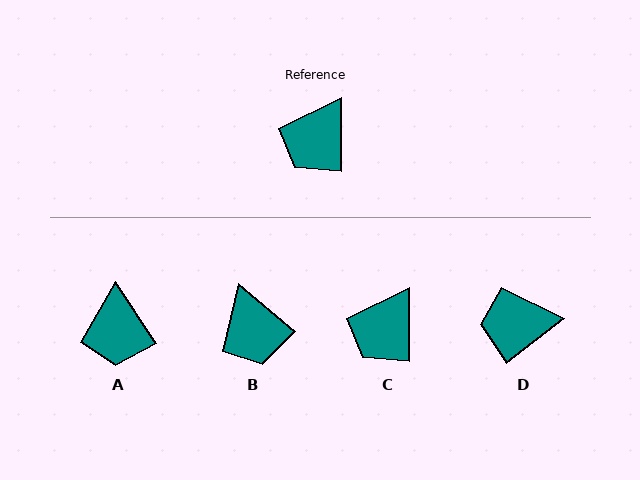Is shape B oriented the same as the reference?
No, it is off by about 50 degrees.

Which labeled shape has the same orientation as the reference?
C.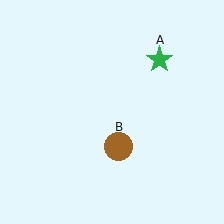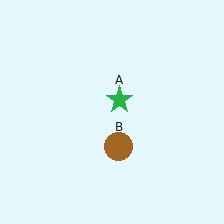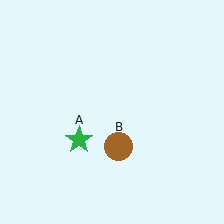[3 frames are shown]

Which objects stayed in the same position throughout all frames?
Brown circle (object B) remained stationary.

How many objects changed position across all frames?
1 object changed position: green star (object A).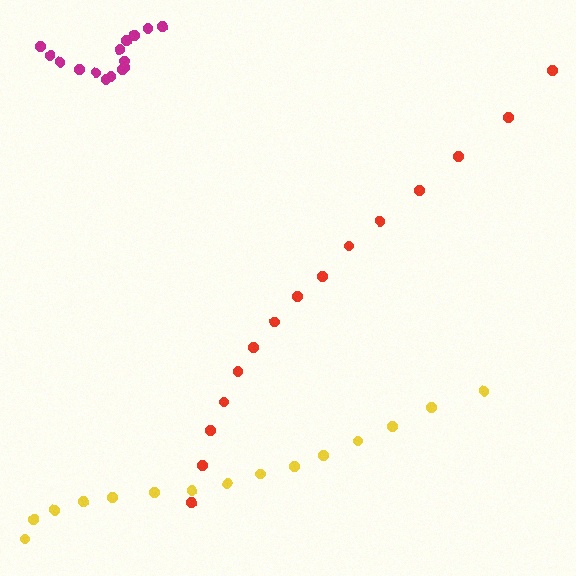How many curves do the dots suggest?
There are 3 distinct paths.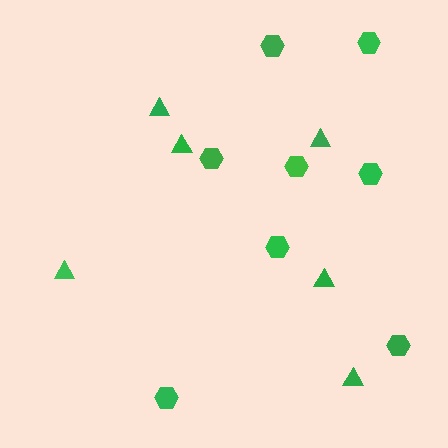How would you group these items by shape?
There are 2 groups: one group of triangles (6) and one group of hexagons (8).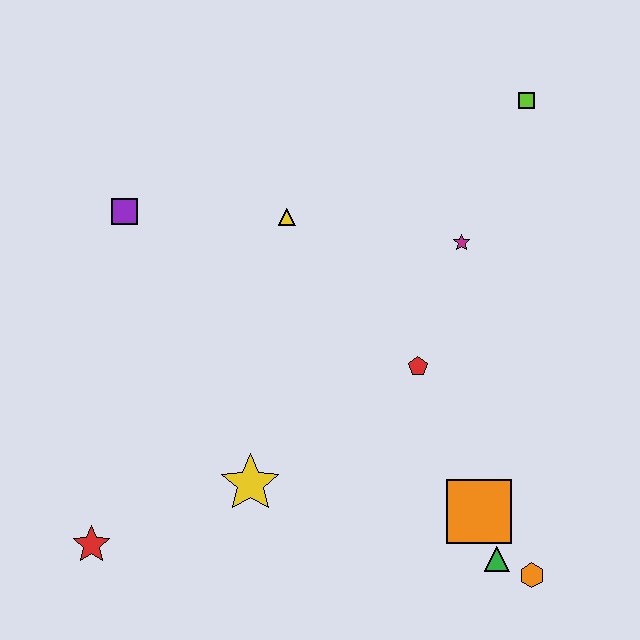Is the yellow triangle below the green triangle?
No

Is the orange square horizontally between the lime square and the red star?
Yes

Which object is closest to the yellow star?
The red star is closest to the yellow star.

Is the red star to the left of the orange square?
Yes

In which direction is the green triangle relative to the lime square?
The green triangle is below the lime square.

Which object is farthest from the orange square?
The purple square is farthest from the orange square.